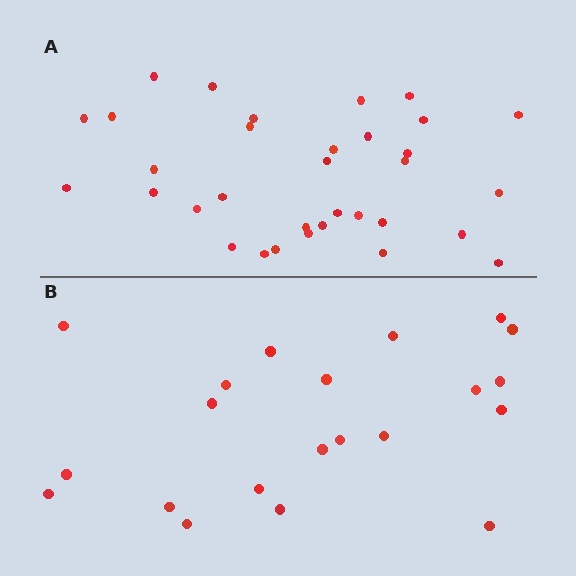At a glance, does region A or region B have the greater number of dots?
Region A (the top region) has more dots.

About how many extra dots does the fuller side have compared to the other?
Region A has roughly 12 or so more dots than region B.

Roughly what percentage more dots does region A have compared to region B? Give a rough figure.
About 55% more.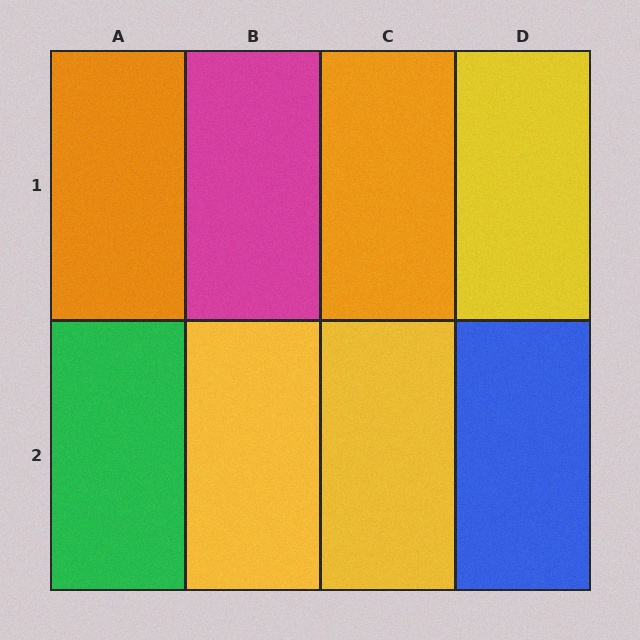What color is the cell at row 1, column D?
Yellow.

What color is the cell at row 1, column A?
Orange.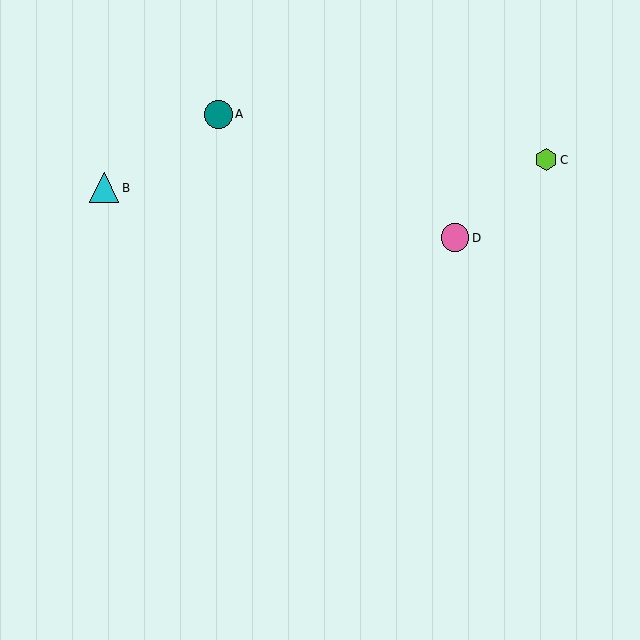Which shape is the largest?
The cyan triangle (labeled B) is the largest.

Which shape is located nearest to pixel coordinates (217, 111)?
The teal circle (labeled A) at (218, 114) is nearest to that location.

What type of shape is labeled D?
Shape D is a pink circle.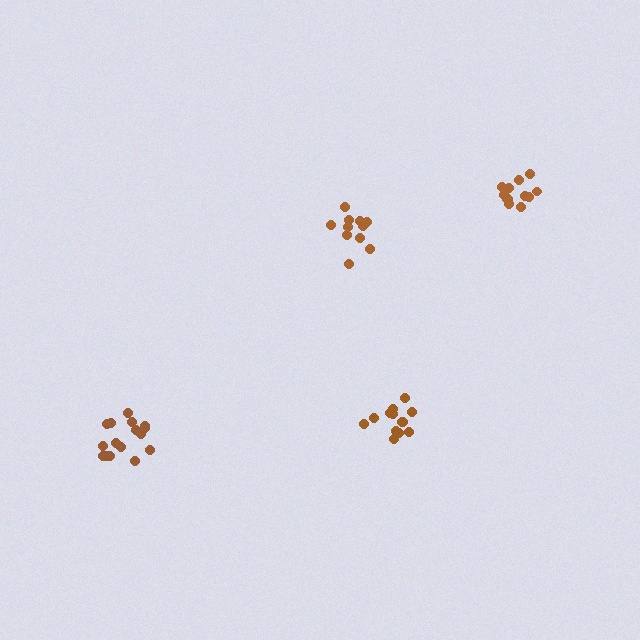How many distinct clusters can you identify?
There are 4 distinct clusters.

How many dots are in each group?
Group 1: 16 dots, Group 2: 13 dots, Group 3: 11 dots, Group 4: 13 dots (53 total).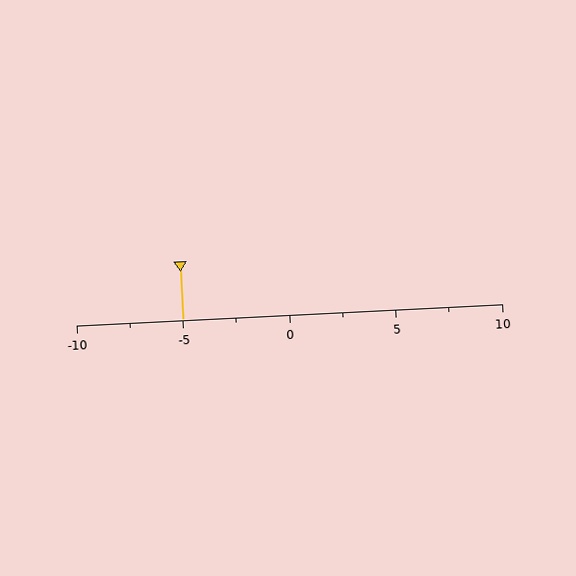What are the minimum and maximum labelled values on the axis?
The axis runs from -10 to 10.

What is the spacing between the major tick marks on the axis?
The major ticks are spaced 5 apart.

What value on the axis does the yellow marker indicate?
The marker indicates approximately -5.